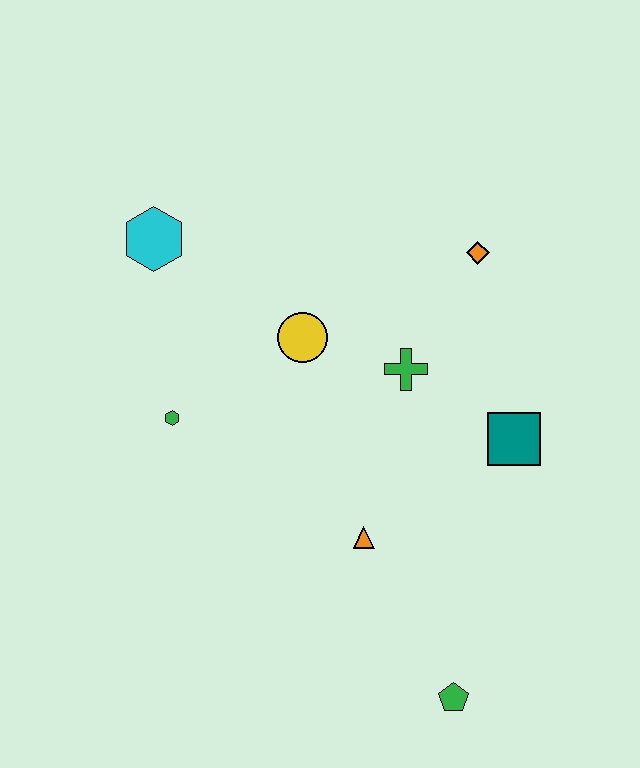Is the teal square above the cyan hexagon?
No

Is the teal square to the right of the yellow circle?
Yes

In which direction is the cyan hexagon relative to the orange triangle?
The cyan hexagon is above the orange triangle.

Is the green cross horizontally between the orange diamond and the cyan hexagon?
Yes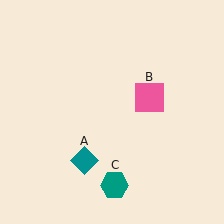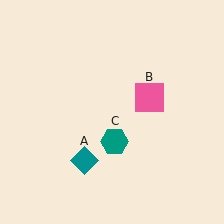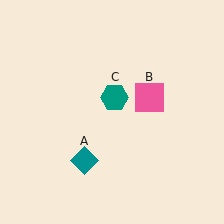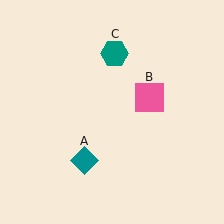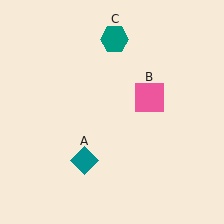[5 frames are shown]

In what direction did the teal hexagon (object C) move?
The teal hexagon (object C) moved up.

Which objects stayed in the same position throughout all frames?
Teal diamond (object A) and pink square (object B) remained stationary.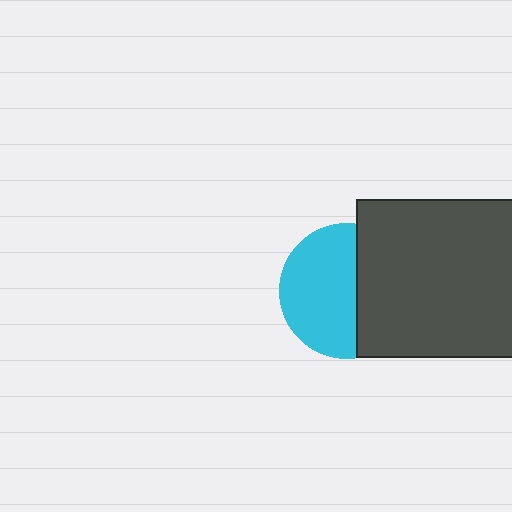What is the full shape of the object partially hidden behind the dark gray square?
The partially hidden object is a cyan circle.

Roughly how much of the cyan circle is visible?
About half of it is visible (roughly 58%).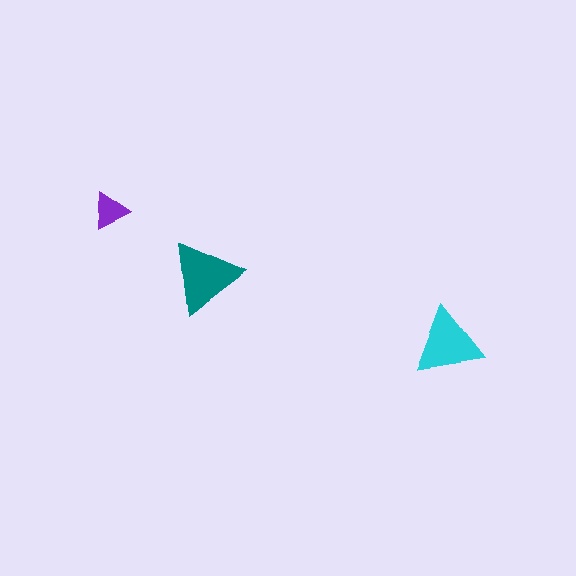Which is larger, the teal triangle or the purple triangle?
The teal one.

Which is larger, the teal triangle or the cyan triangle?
The teal one.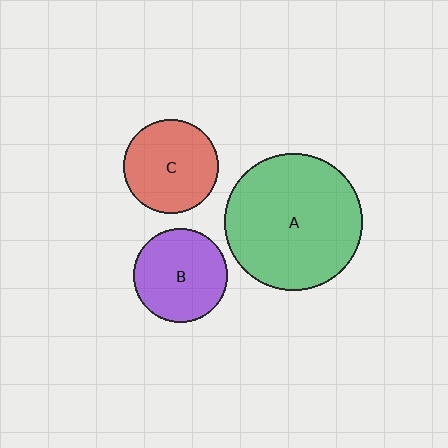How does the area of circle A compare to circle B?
Approximately 2.2 times.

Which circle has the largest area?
Circle A (green).